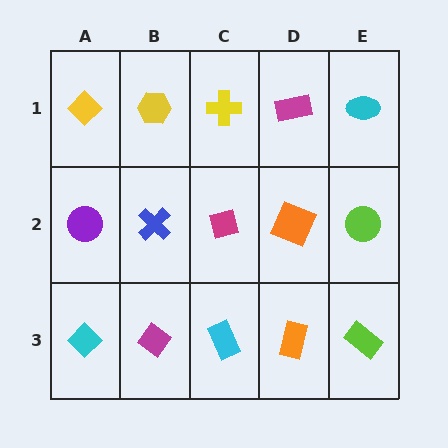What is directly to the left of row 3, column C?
A magenta diamond.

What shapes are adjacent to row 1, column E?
A lime circle (row 2, column E), a magenta rectangle (row 1, column D).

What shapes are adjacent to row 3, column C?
A magenta square (row 2, column C), a magenta diamond (row 3, column B), an orange rectangle (row 3, column D).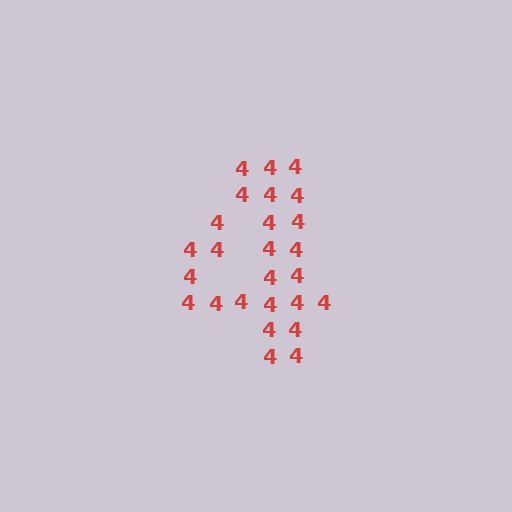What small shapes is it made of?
It is made of small digit 4's.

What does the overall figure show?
The overall figure shows the digit 4.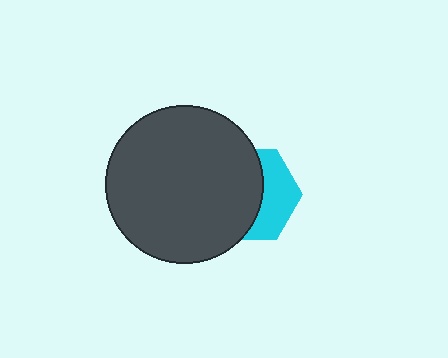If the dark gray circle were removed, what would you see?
You would see the complete cyan hexagon.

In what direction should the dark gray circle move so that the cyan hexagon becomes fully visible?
The dark gray circle should move left. That is the shortest direction to clear the overlap and leave the cyan hexagon fully visible.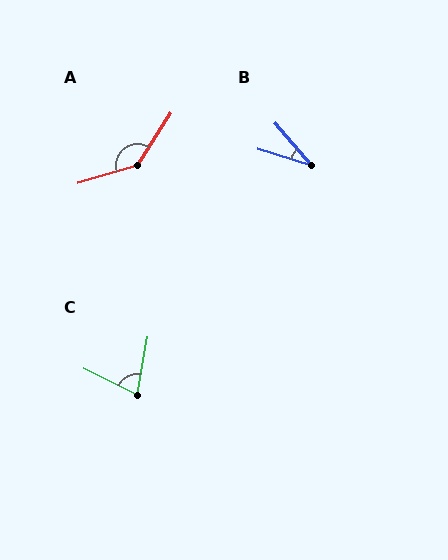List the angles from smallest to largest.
B (32°), C (73°), A (138°).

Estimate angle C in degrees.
Approximately 73 degrees.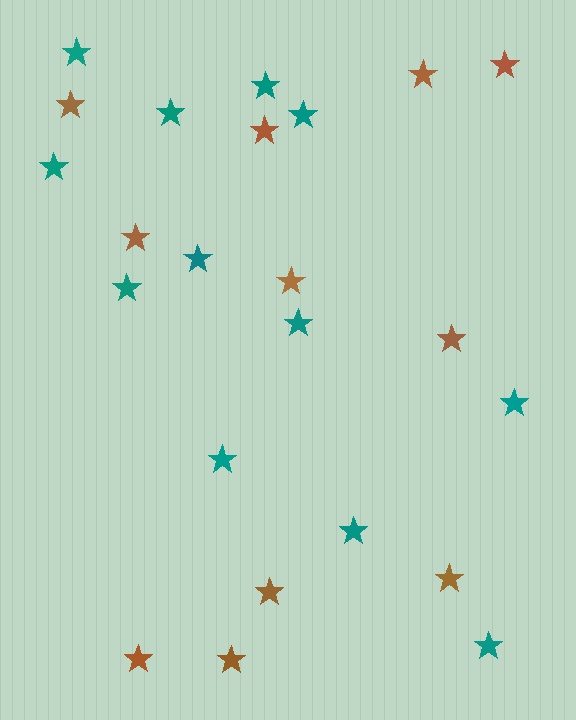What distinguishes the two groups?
There are 2 groups: one group of brown stars (11) and one group of teal stars (12).